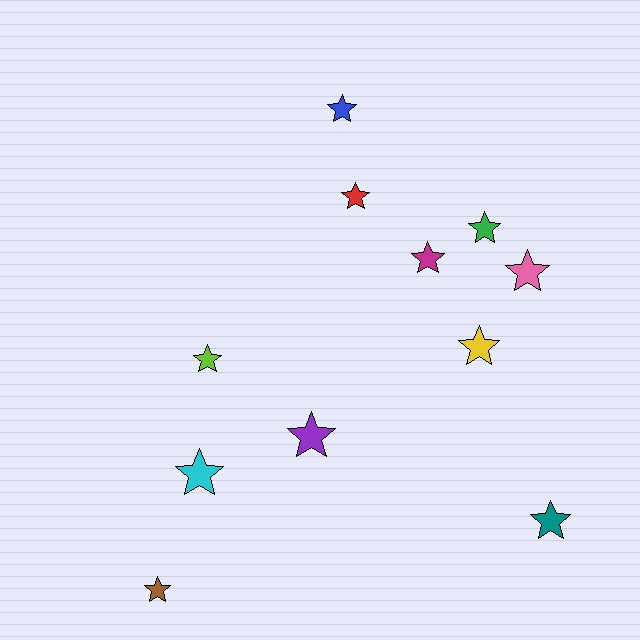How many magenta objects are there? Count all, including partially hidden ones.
There is 1 magenta object.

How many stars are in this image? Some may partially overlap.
There are 11 stars.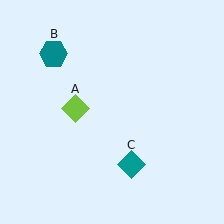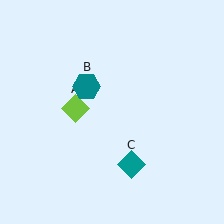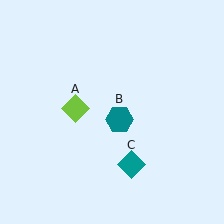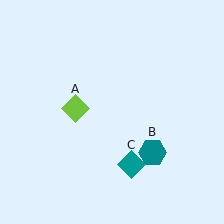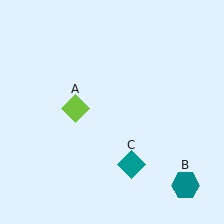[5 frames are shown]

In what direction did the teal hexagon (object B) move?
The teal hexagon (object B) moved down and to the right.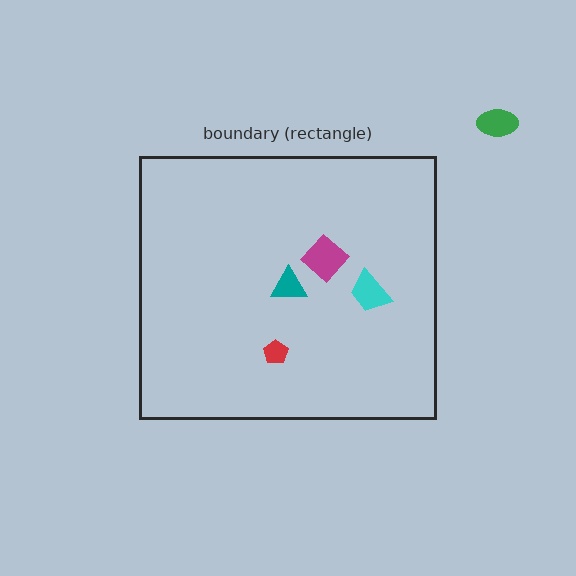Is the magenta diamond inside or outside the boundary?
Inside.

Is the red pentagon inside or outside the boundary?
Inside.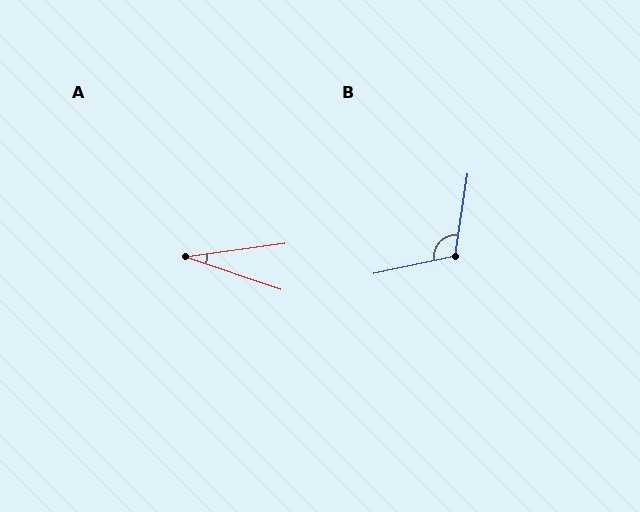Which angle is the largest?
B, at approximately 110 degrees.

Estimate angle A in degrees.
Approximately 26 degrees.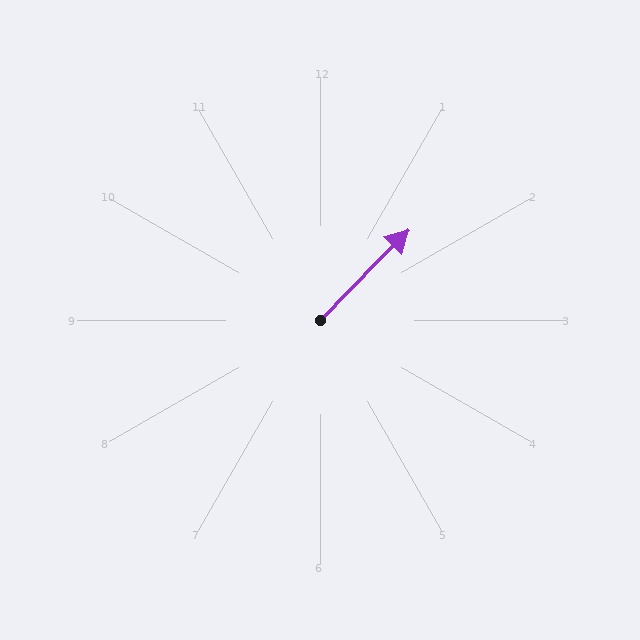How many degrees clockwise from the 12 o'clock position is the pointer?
Approximately 44 degrees.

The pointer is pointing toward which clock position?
Roughly 1 o'clock.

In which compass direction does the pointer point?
Northeast.